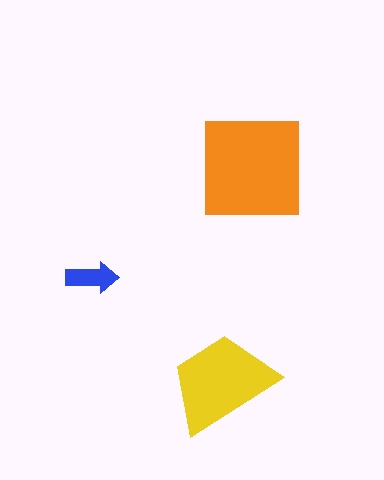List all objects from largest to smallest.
The orange square, the yellow trapezoid, the blue arrow.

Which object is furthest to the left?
The blue arrow is leftmost.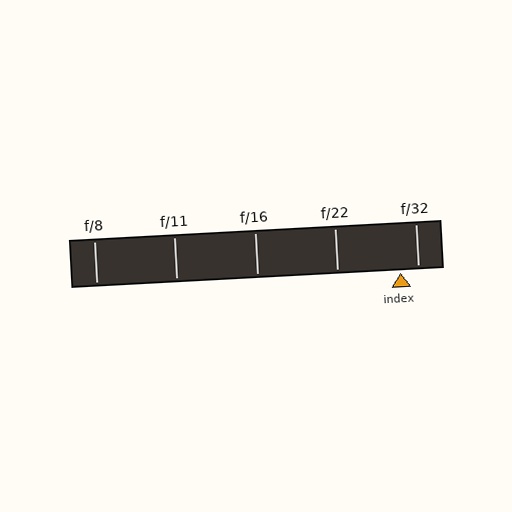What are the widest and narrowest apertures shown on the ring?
The widest aperture shown is f/8 and the narrowest is f/32.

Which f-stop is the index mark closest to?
The index mark is closest to f/32.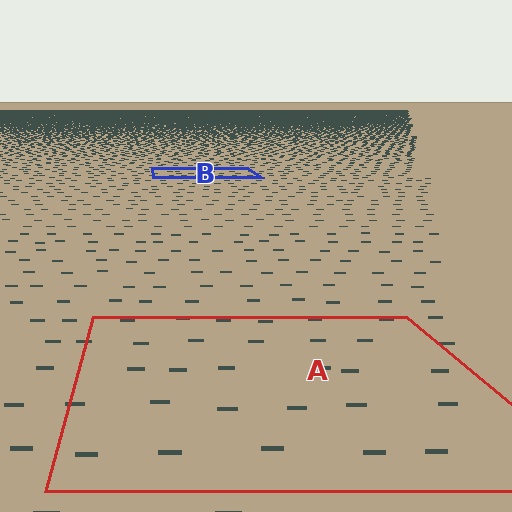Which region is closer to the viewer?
Region A is closer. The texture elements there are larger and more spread out.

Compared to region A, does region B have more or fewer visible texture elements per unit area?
Region B has more texture elements per unit area — they are packed more densely because it is farther away.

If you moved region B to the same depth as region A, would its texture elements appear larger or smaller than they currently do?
They would appear larger. At a closer depth, the same texture elements are projected at a bigger on-screen size.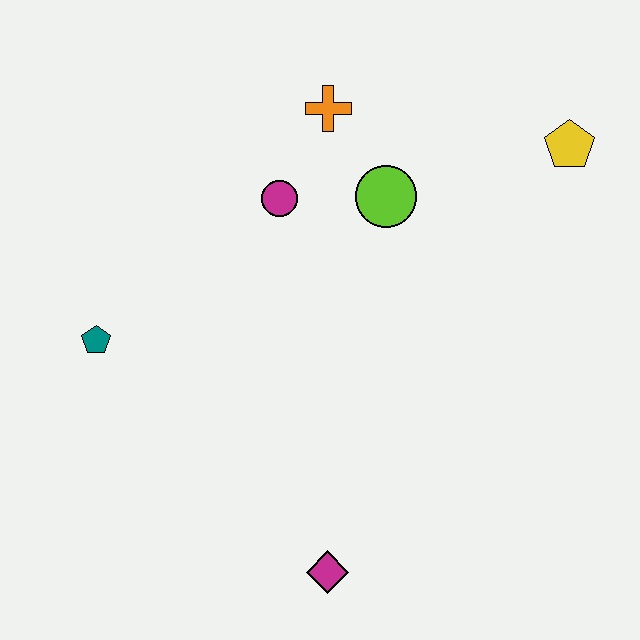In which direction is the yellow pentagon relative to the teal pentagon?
The yellow pentagon is to the right of the teal pentagon.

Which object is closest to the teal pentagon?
The magenta circle is closest to the teal pentagon.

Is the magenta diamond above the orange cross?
No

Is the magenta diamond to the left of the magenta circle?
No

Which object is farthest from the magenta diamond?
The yellow pentagon is farthest from the magenta diamond.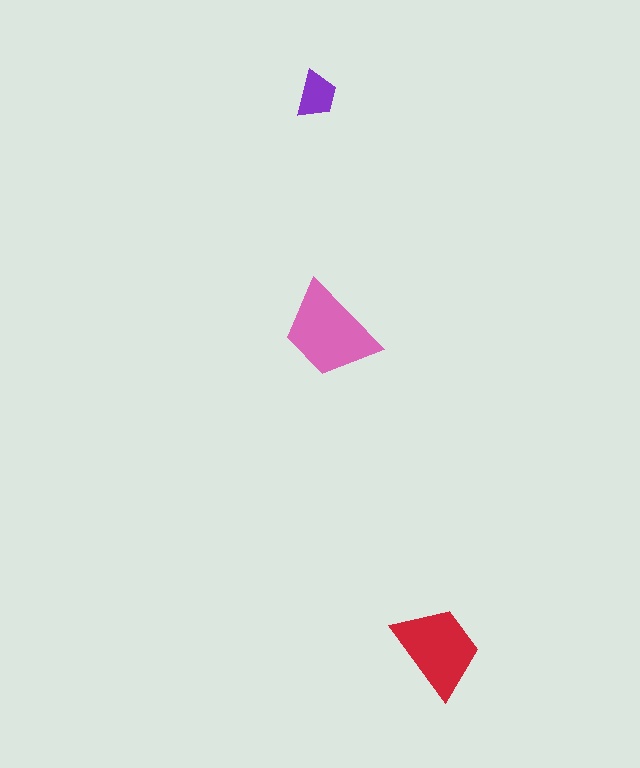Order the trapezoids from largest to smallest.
the pink one, the red one, the purple one.